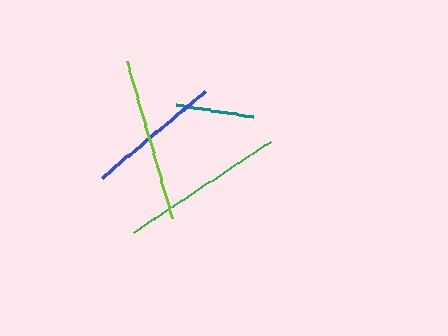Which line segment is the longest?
The green line is the longest at approximately 165 pixels.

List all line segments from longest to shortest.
From longest to shortest: green, lime, blue, teal.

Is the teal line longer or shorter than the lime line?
The lime line is longer than the teal line.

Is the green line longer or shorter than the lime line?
The green line is longer than the lime line.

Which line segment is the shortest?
The teal line is the shortest at approximately 77 pixels.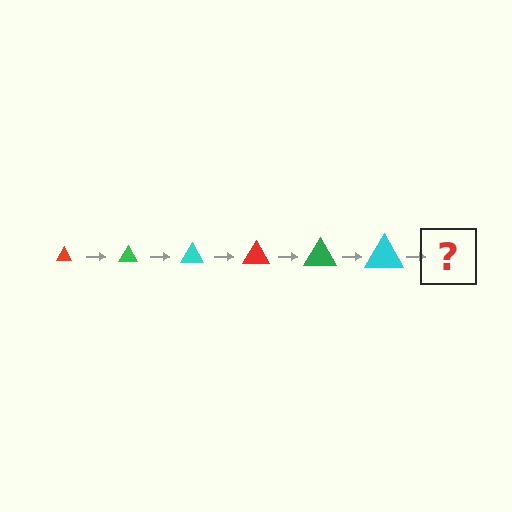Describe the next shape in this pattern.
It should be a red triangle, larger than the previous one.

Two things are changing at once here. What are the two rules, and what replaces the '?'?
The two rules are that the triangle grows larger each step and the color cycles through red, green, and cyan. The '?' should be a red triangle, larger than the previous one.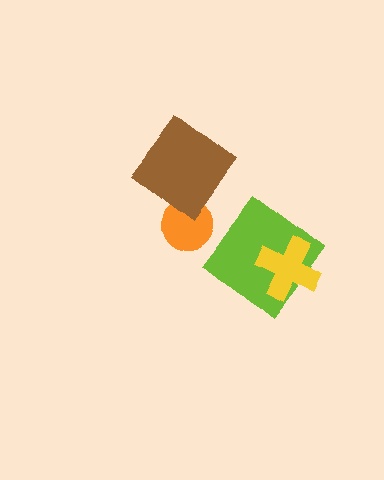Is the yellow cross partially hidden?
No, no other shape covers it.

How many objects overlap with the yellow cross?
1 object overlaps with the yellow cross.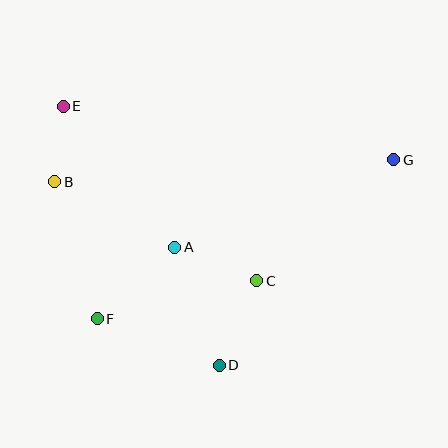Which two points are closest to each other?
Points B and E are closest to each other.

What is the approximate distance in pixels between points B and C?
The distance between B and C is approximately 225 pixels.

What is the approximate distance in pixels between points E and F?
The distance between E and F is approximately 215 pixels.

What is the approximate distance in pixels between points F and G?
The distance between F and G is approximately 336 pixels.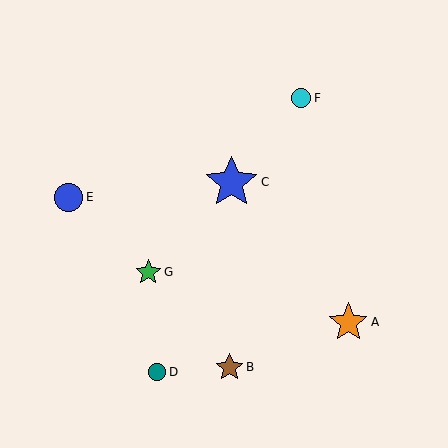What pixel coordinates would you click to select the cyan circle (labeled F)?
Click at (301, 98) to select the cyan circle F.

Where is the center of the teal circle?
The center of the teal circle is at (157, 372).